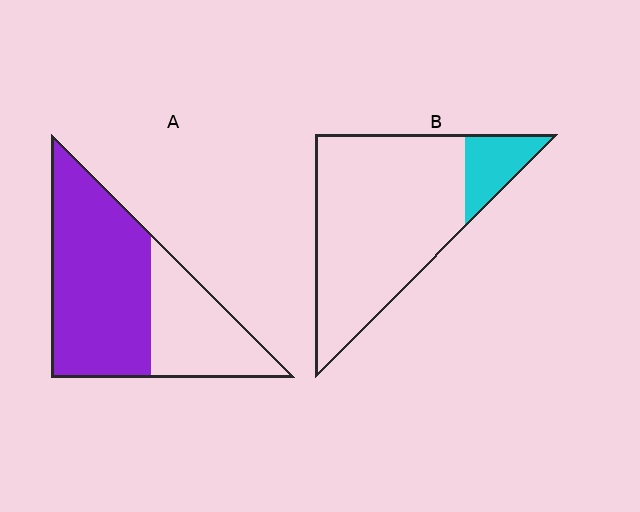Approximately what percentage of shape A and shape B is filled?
A is approximately 65% and B is approximately 15%.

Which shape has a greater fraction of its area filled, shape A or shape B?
Shape A.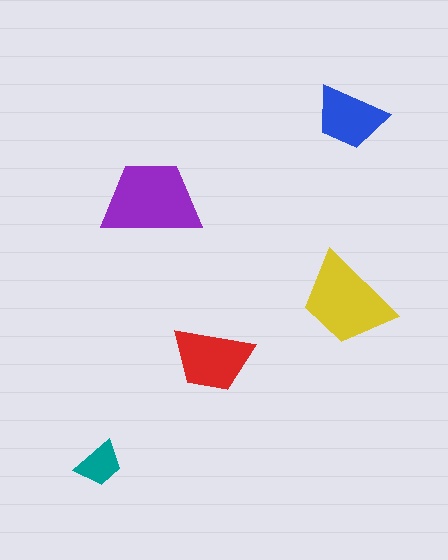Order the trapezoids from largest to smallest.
the purple one, the yellow one, the red one, the blue one, the teal one.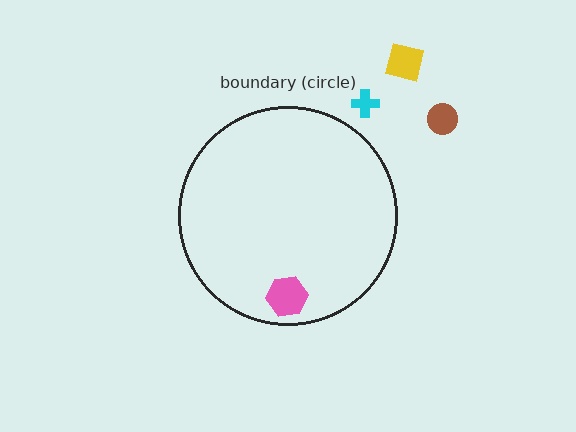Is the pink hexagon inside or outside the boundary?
Inside.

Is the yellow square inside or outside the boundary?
Outside.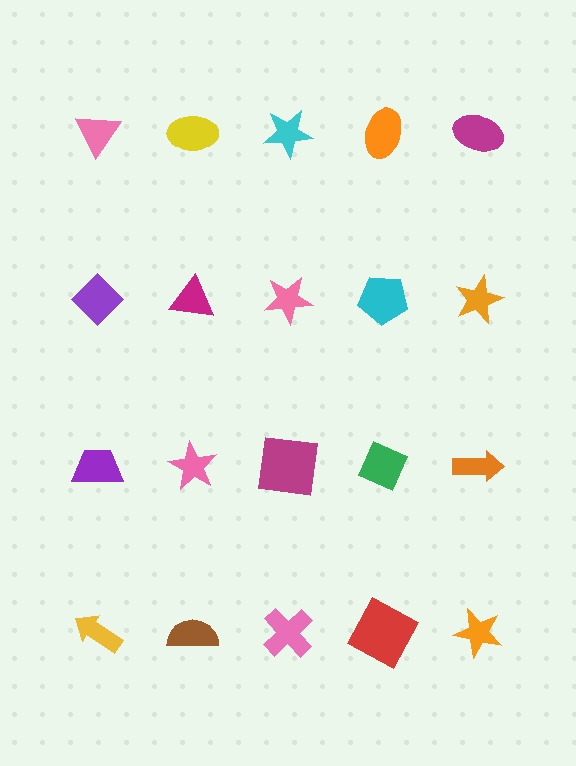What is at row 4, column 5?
An orange star.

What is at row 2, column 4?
A cyan pentagon.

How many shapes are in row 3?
5 shapes.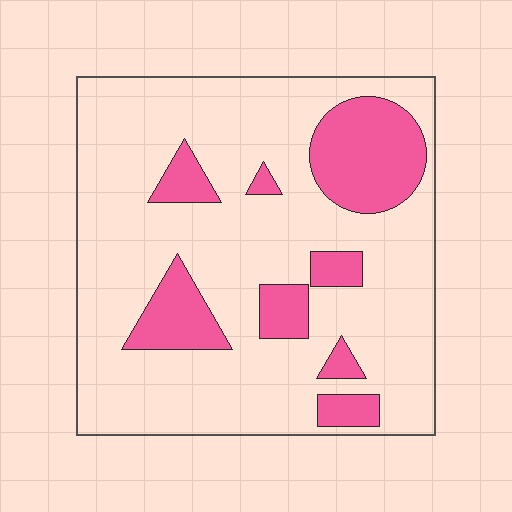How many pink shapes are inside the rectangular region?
8.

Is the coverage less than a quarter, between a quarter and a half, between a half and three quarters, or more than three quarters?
Less than a quarter.